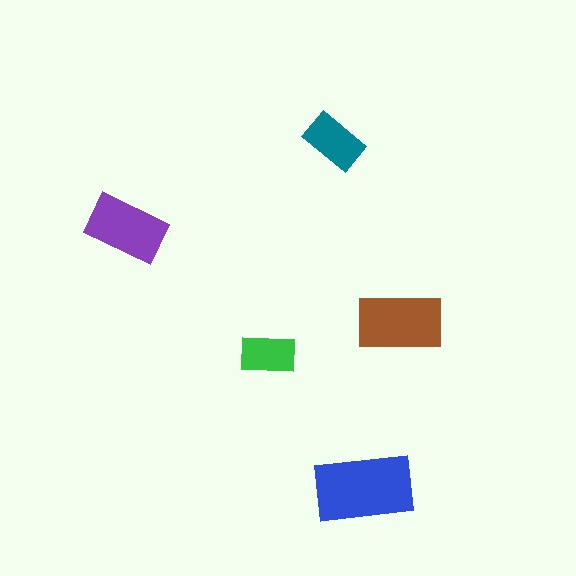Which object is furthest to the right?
The brown rectangle is rightmost.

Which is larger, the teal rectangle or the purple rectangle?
The purple one.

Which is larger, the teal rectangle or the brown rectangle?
The brown one.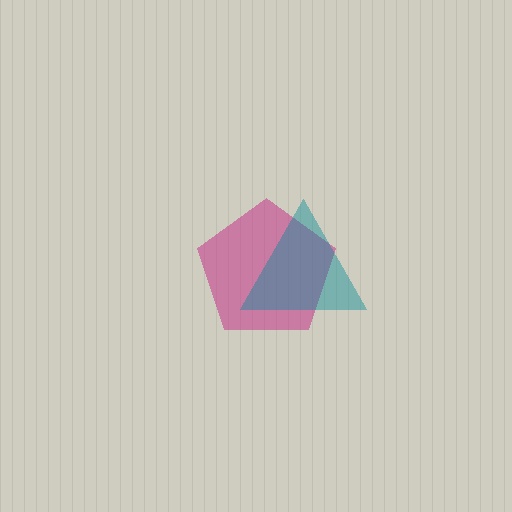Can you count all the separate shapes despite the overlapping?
Yes, there are 2 separate shapes.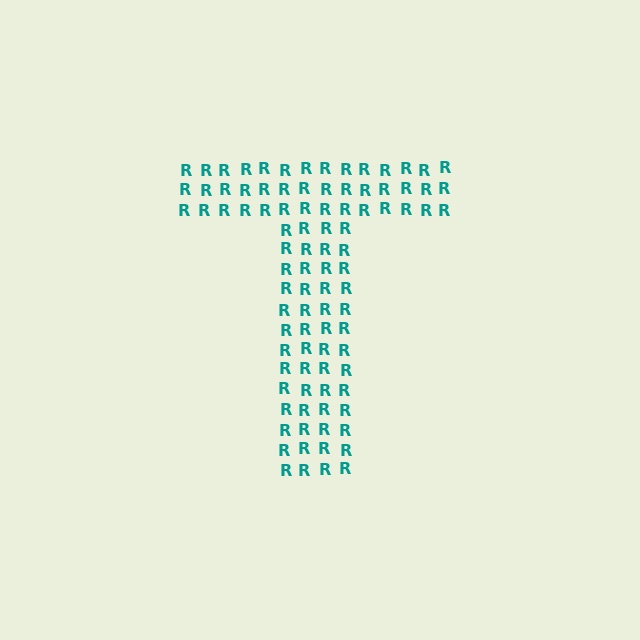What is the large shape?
The large shape is the letter T.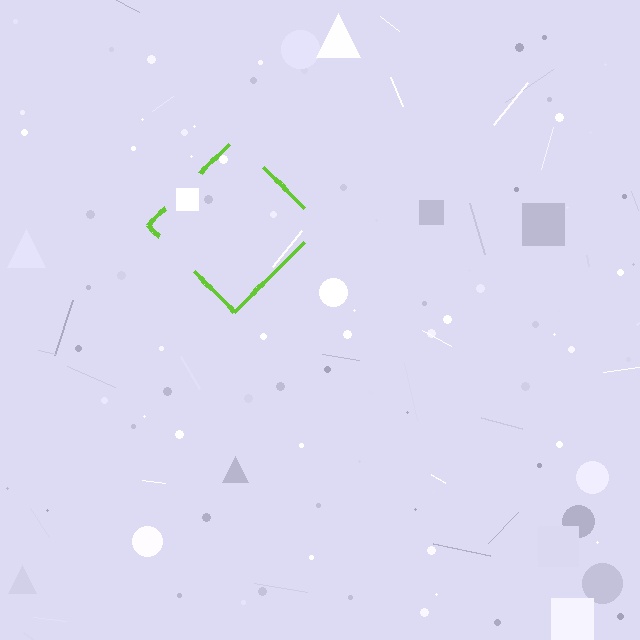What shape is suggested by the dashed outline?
The dashed outline suggests a diamond.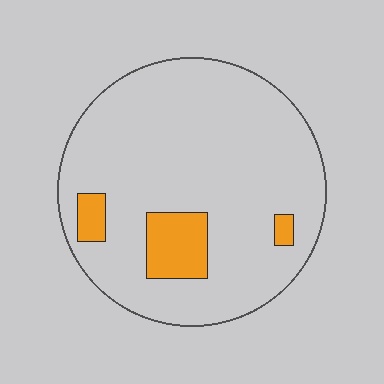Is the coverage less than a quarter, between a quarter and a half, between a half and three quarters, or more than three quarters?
Less than a quarter.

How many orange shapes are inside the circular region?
3.